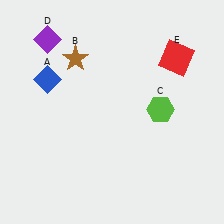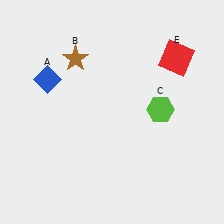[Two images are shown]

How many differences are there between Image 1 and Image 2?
There is 1 difference between the two images.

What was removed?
The purple diamond (D) was removed in Image 2.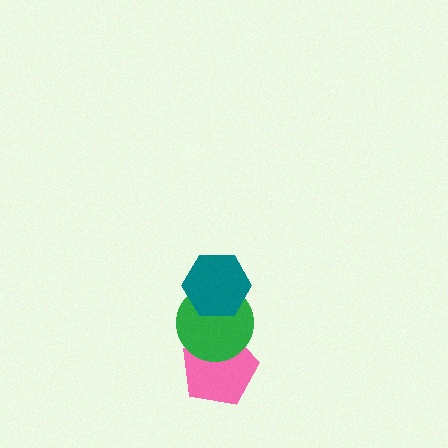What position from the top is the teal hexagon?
The teal hexagon is 1st from the top.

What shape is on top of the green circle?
The teal hexagon is on top of the green circle.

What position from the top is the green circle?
The green circle is 2nd from the top.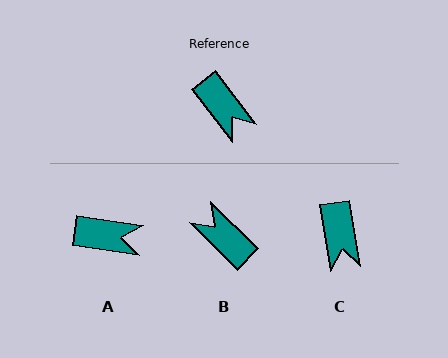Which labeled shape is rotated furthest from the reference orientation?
B, about 172 degrees away.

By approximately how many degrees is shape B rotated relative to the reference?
Approximately 172 degrees clockwise.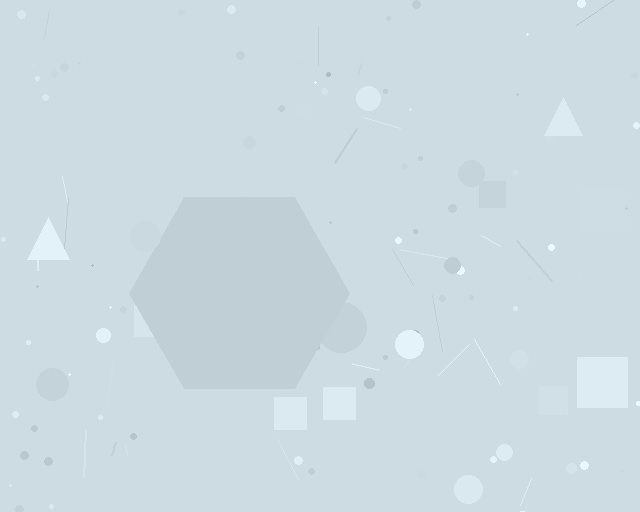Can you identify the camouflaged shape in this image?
The camouflaged shape is a hexagon.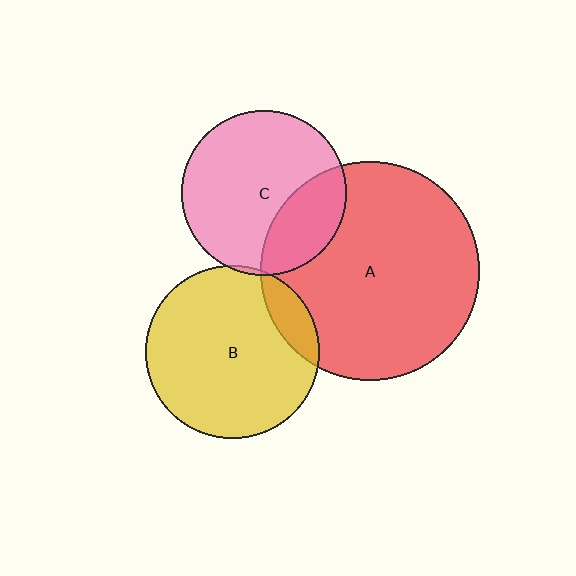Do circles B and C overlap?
Yes.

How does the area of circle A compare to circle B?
Approximately 1.6 times.